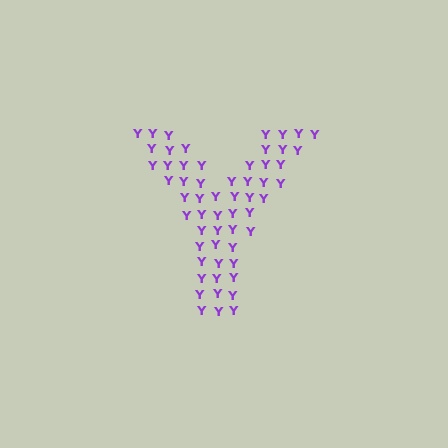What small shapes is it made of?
It is made of small letter Y's.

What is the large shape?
The large shape is the letter Y.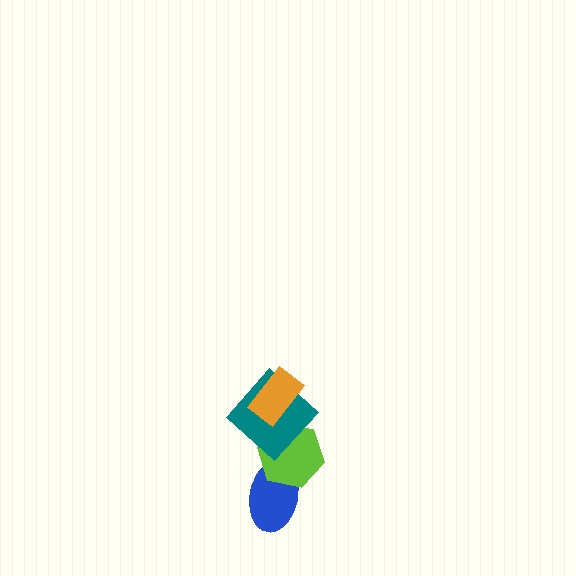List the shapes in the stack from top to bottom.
From top to bottom: the orange rectangle, the teal diamond, the lime hexagon, the blue ellipse.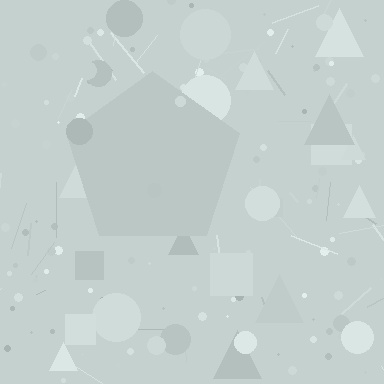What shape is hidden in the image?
A pentagon is hidden in the image.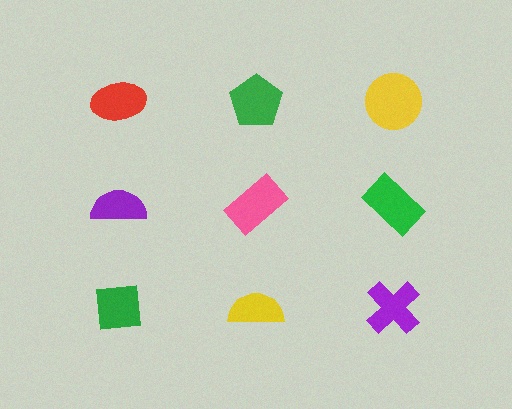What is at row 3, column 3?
A purple cross.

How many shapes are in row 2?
3 shapes.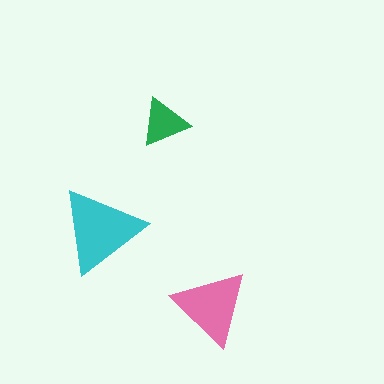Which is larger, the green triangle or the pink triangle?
The pink one.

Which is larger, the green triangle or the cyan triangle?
The cyan one.